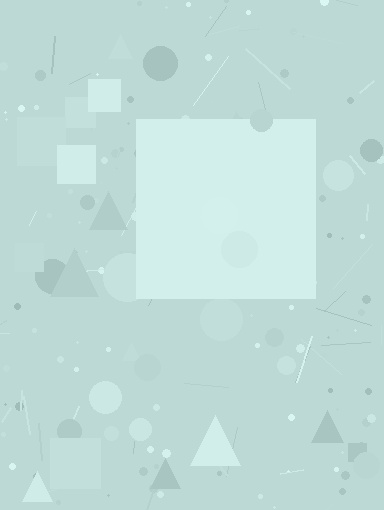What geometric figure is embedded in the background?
A square is embedded in the background.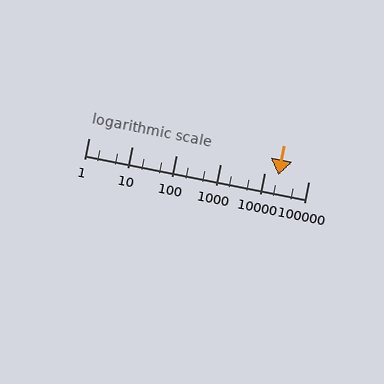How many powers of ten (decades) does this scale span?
The scale spans 5 decades, from 1 to 100000.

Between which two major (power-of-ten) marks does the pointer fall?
The pointer is between 10000 and 100000.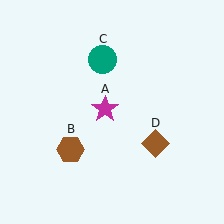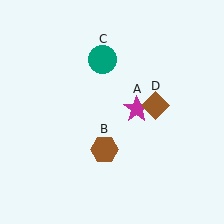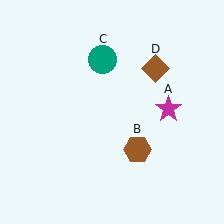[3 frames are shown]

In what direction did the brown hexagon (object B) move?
The brown hexagon (object B) moved right.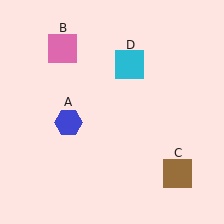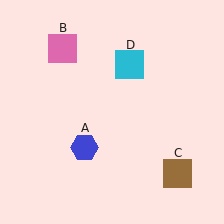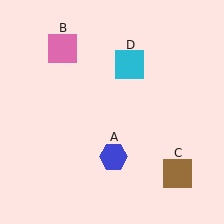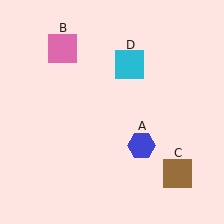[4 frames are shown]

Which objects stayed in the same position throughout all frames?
Pink square (object B) and brown square (object C) and cyan square (object D) remained stationary.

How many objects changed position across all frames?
1 object changed position: blue hexagon (object A).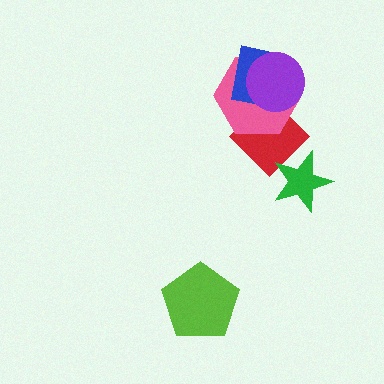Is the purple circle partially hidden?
No, no other shape covers it.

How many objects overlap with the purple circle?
3 objects overlap with the purple circle.